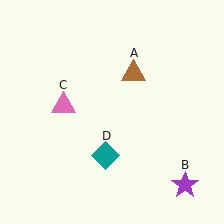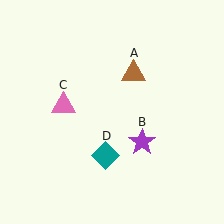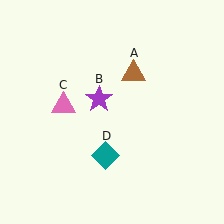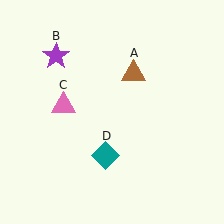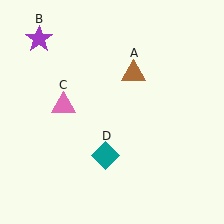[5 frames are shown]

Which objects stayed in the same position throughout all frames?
Brown triangle (object A) and pink triangle (object C) and teal diamond (object D) remained stationary.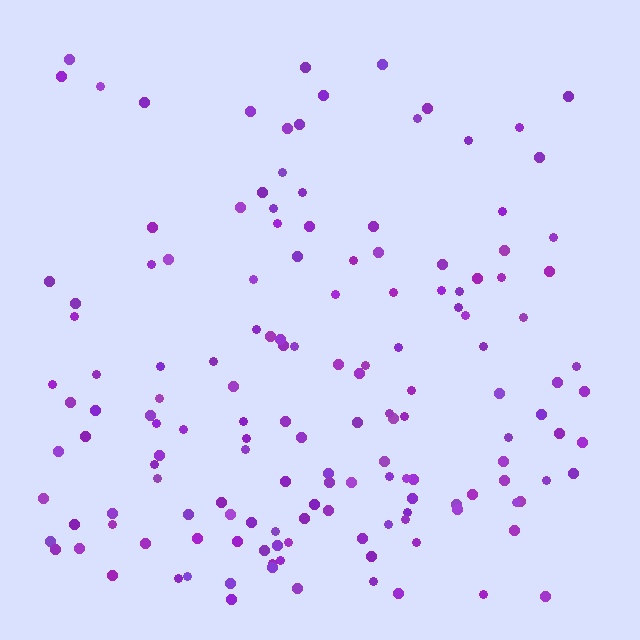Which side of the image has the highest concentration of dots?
The bottom.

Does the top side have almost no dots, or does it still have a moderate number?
Still a moderate number, just noticeably fewer than the bottom.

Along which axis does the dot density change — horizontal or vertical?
Vertical.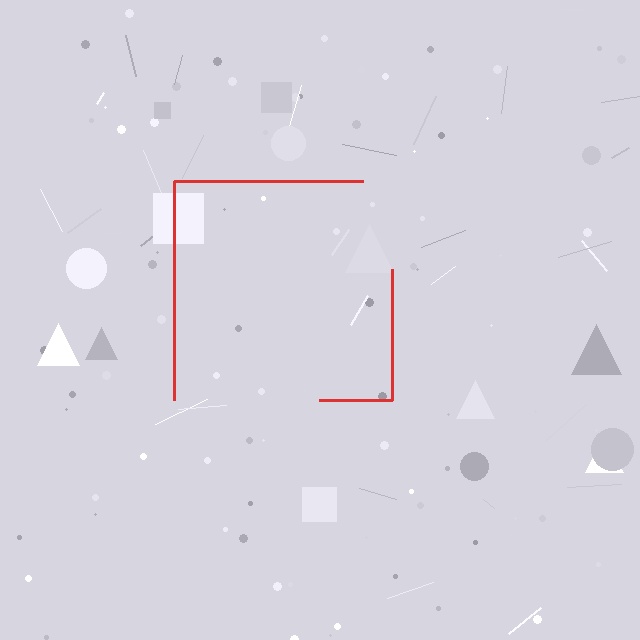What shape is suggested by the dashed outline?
The dashed outline suggests a square.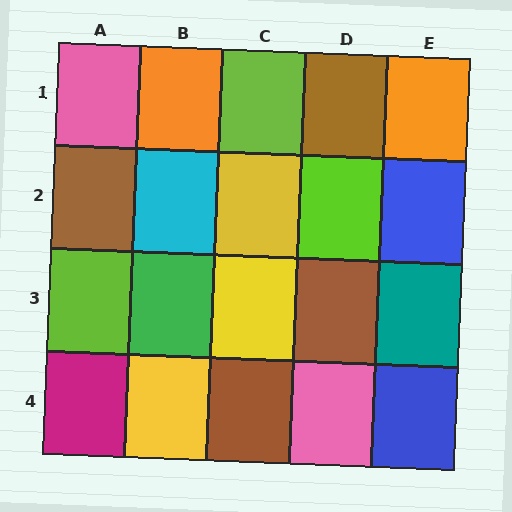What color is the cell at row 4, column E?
Blue.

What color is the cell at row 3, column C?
Yellow.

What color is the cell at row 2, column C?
Yellow.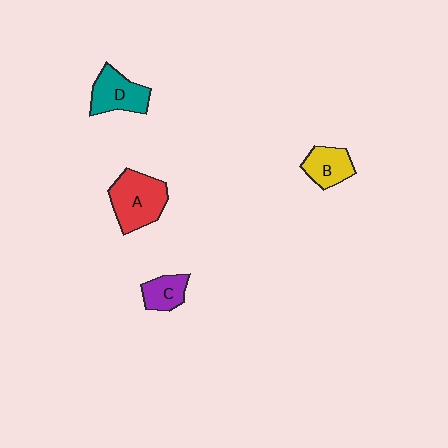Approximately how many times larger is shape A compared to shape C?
Approximately 2.0 times.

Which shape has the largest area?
Shape A (red).